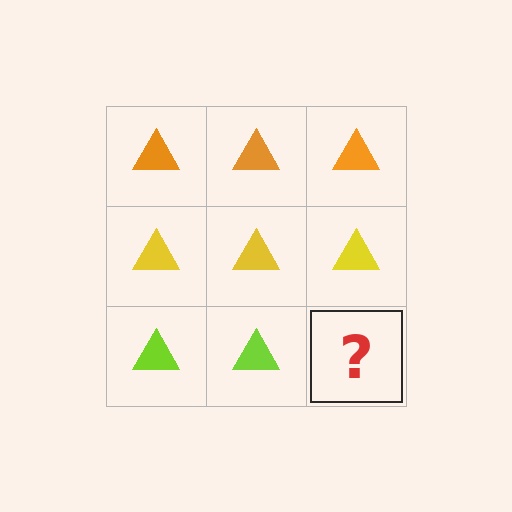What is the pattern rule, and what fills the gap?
The rule is that each row has a consistent color. The gap should be filled with a lime triangle.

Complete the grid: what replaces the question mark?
The question mark should be replaced with a lime triangle.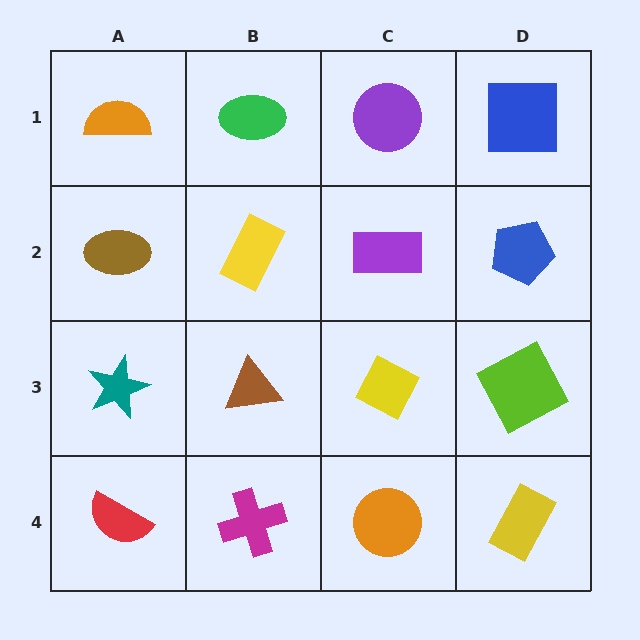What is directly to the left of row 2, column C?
A yellow rectangle.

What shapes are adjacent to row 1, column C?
A purple rectangle (row 2, column C), a green ellipse (row 1, column B), a blue square (row 1, column D).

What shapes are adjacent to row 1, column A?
A brown ellipse (row 2, column A), a green ellipse (row 1, column B).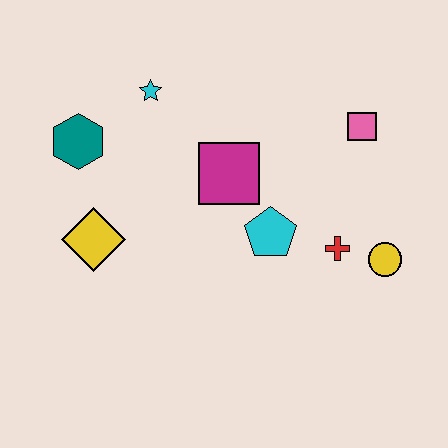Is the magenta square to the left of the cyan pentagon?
Yes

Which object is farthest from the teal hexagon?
The yellow circle is farthest from the teal hexagon.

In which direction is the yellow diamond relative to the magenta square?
The yellow diamond is to the left of the magenta square.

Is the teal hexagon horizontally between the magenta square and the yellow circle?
No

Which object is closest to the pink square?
The red cross is closest to the pink square.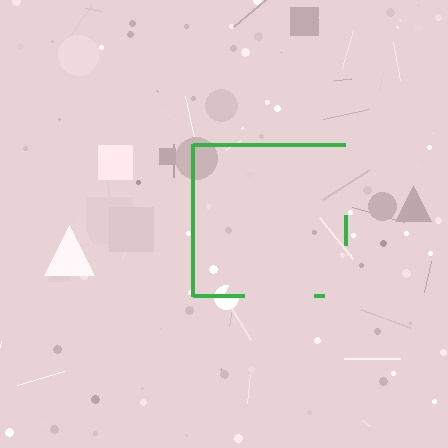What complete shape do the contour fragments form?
The contour fragments form a square.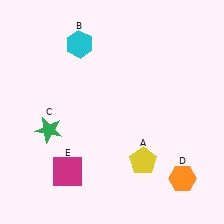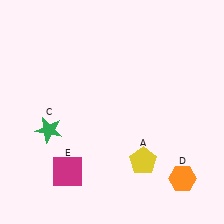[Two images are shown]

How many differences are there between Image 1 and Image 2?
There is 1 difference between the two images.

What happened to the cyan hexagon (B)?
The cyan hexagon (B) was removed in Image 2. It was in the top-left area of Image 1.